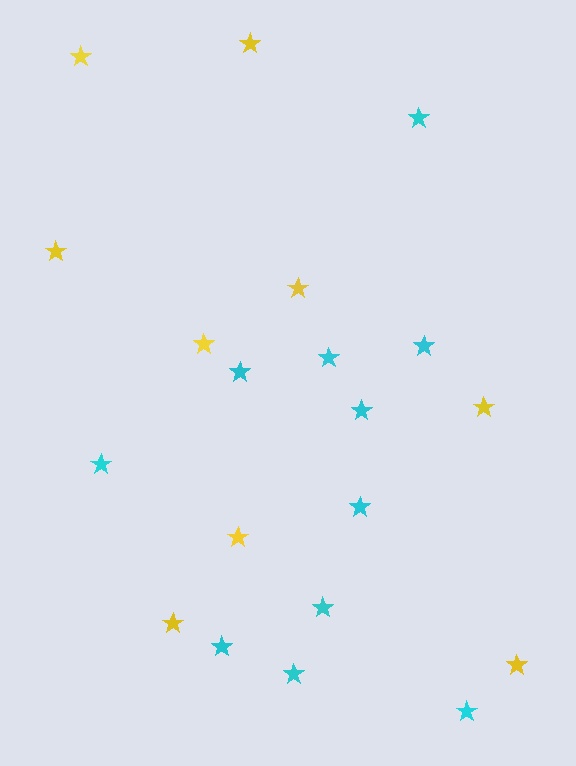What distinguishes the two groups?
There are 2 groups: one group of cyan stars (11) and one group of yellow stars (9).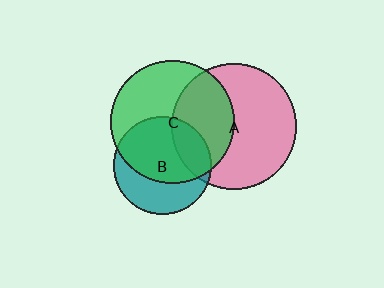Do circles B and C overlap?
Yes.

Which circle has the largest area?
Circle A (pink).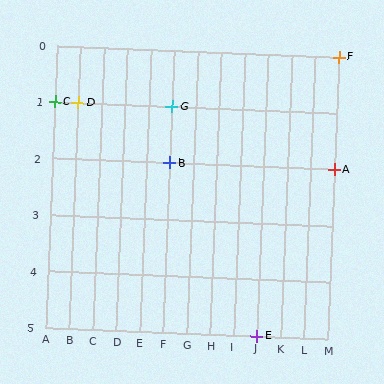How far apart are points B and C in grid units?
Points B and C are 5 columns and 1 row apart (about 5.1 grid units diagonally).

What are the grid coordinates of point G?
Point G is at grid coordinates (F, 1).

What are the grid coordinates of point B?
Point B is at grid coordinates (F, 2).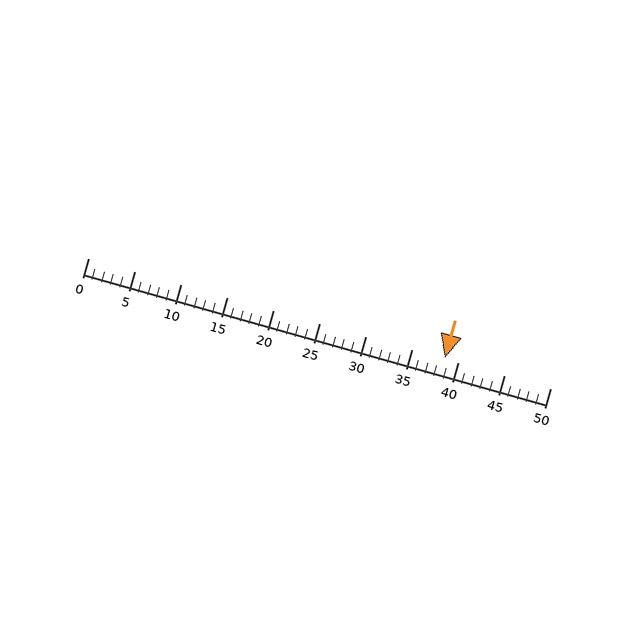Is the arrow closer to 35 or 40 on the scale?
The arrow is closer to 40.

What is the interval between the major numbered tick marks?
The major tick marks are spaced 5 units apart.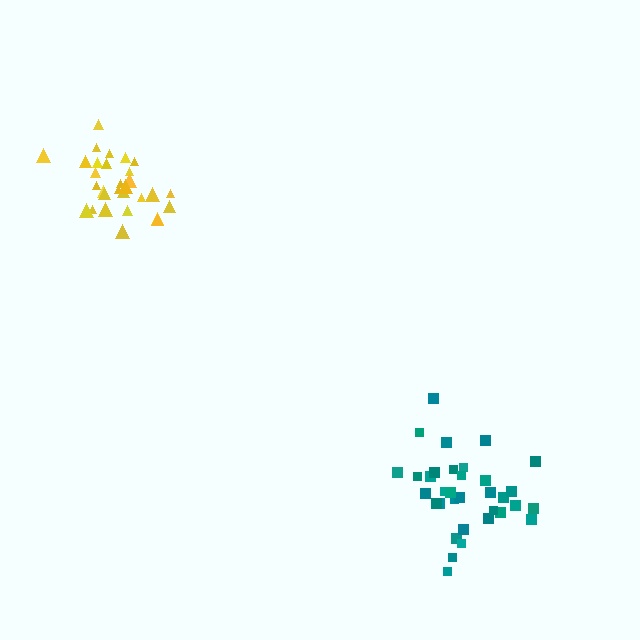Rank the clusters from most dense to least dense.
yellow, teal.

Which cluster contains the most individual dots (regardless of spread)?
Teal (35).